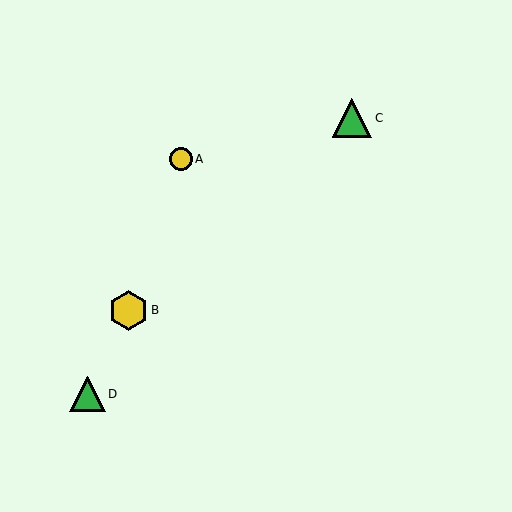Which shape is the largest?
The yellow hexagon (labeled B) is the largest.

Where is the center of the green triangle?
The center of the green triangle is at (352, 118).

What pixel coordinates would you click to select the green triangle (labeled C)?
Click at (352, 118) to select the green triangle C.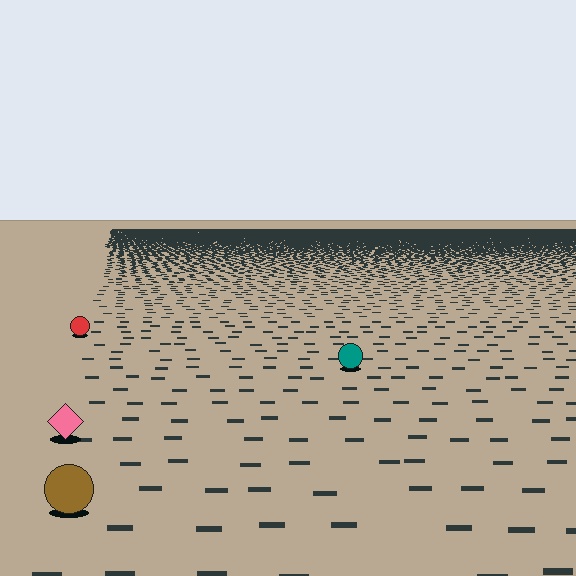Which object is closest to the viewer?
The brown circle is closest. The texture marks near it are larger and more spread out.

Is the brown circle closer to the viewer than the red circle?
Yes. The brown circle is closer — you can tell from the texture gradient: the ground texture is coarser near it.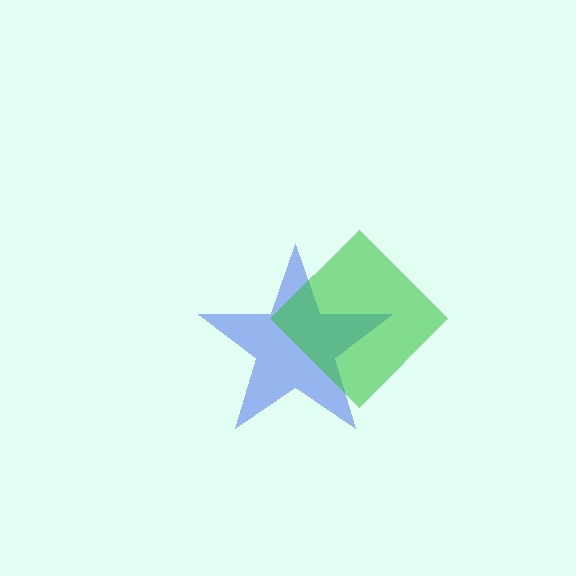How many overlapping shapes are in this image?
There are 2 overlapping shapes in the image.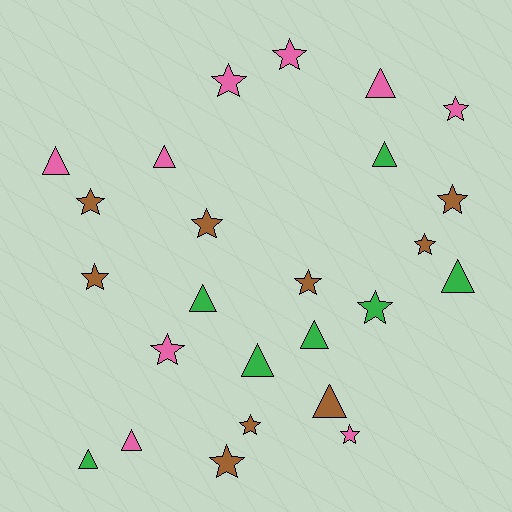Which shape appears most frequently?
Star, with 14 objects.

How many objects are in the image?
There are 25 objects.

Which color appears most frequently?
Pink, with 9 objects.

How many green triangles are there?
There are 6 green triangles.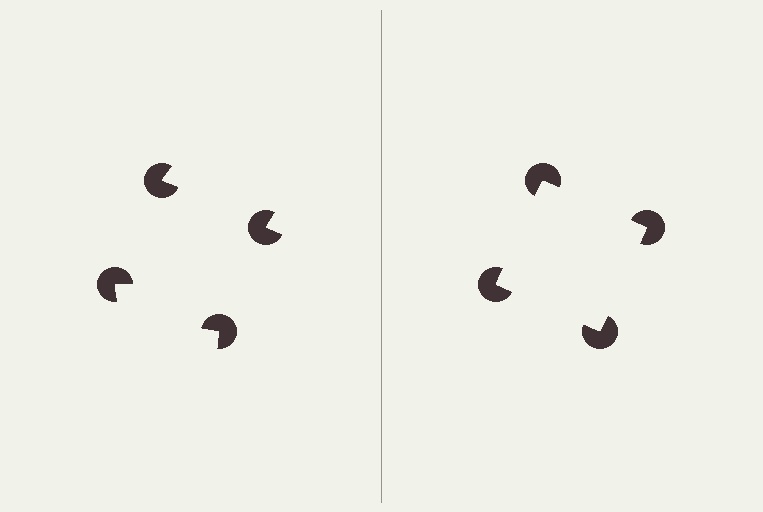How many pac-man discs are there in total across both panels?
8 — 4 on each side.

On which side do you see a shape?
An illusory square appears on the right side. On the left side the wedge cuts are rotated, so no coherent shape forms.